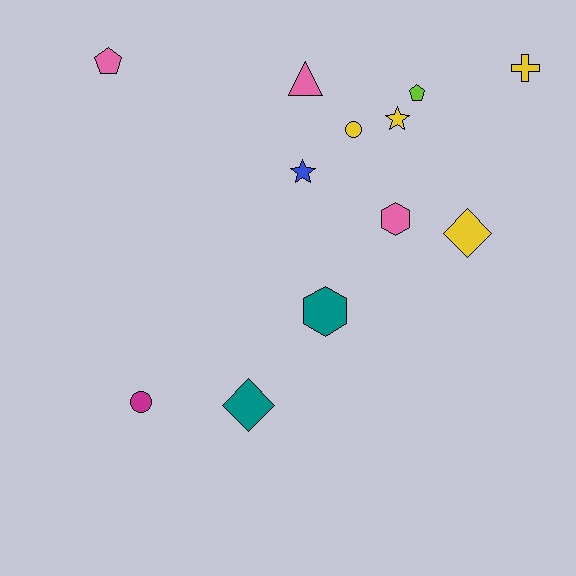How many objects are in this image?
There are 12 objects.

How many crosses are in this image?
There is 1 cross.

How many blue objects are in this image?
There is 1 blue object.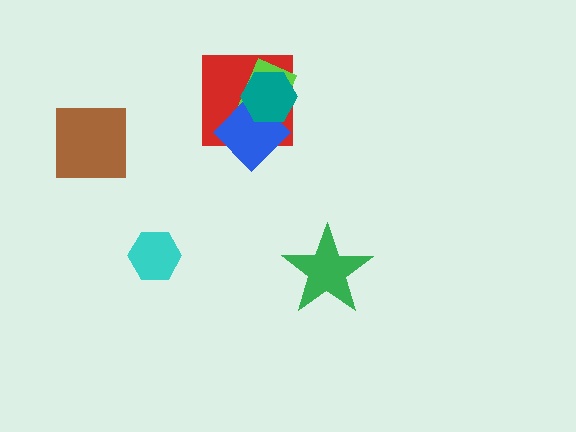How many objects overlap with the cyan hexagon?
0 objects overlap with the cyan hexagon.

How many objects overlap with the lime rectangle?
3 objects overlap with the lime rectangle.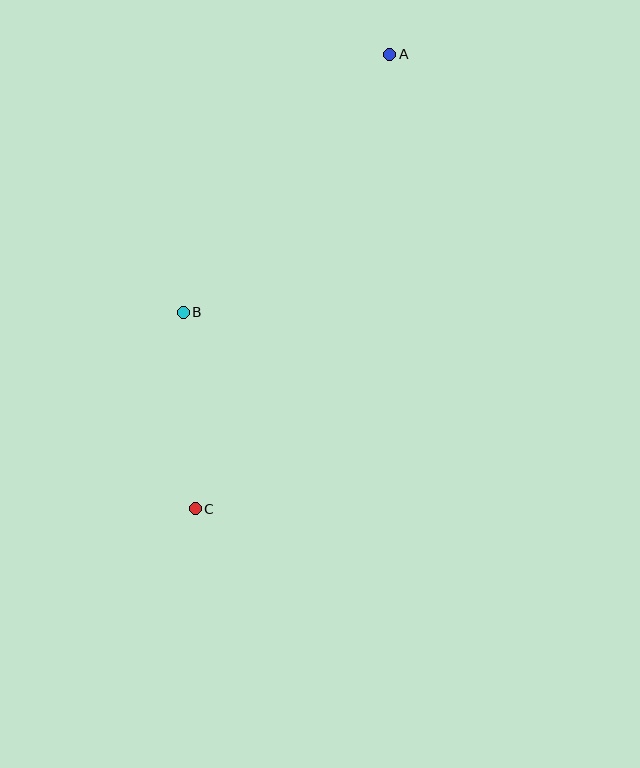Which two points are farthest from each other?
Points A and C are farthest from each other.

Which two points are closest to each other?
Points B and C are closest to each other.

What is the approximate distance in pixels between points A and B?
The distance between A and B is approximately 331 pixels.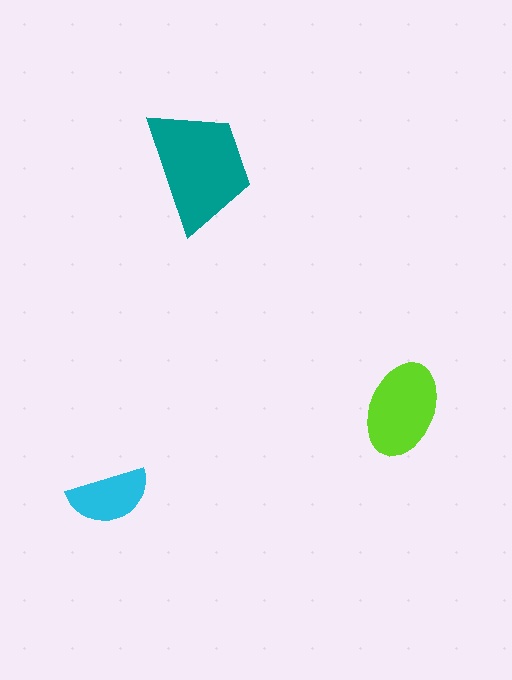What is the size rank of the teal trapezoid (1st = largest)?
1st.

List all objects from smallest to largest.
The cyan semicircle, the lime ellipse, the teal trapezoid.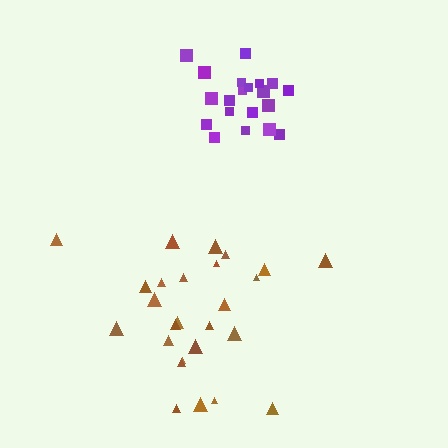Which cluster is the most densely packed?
Purple.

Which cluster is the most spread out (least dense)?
Brown.